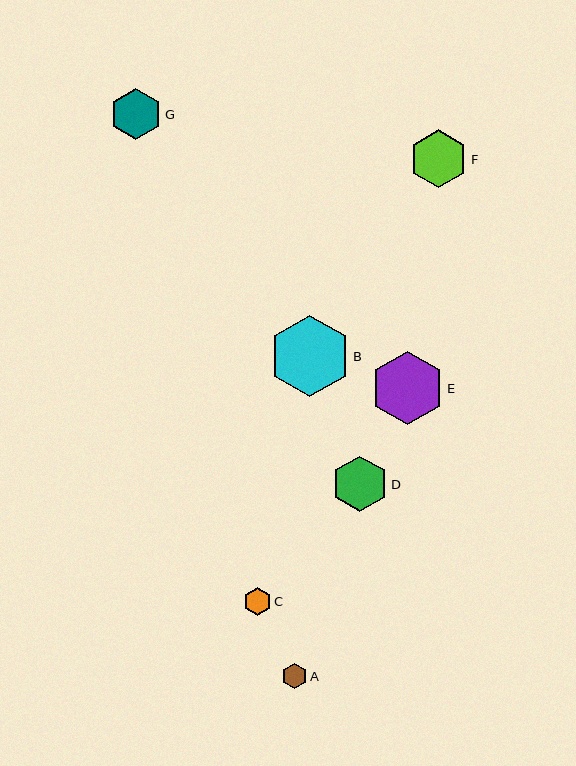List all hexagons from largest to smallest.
From largest to smallest: B, E, F, D, G, C, A.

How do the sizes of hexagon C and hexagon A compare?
Hexagon C and hexagon A are approximately the same size.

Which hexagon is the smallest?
Hexagon A is the smallest with a size of approximately 25 pixels.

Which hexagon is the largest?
Hexagon B is the largest with a size of approximately 82 pixels.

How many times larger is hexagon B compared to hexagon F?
Hexagon B is approximately 1.4 times the size of hexagon F.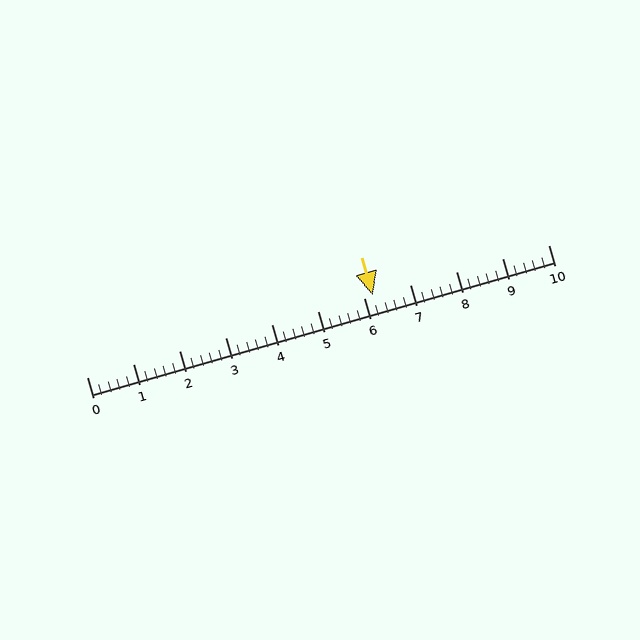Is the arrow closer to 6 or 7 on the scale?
The arrow is closer to 6.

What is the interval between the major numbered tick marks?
The major tick marks are spaced 1 units apart.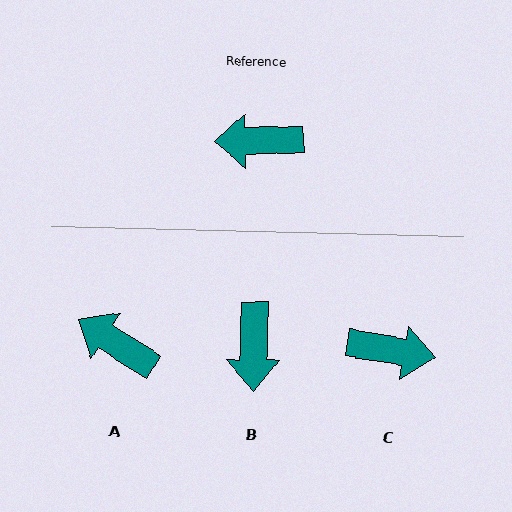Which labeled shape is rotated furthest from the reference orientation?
C, about 169 degrees away.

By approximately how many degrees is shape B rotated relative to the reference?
Approximately 88 degrees counter-clockwise.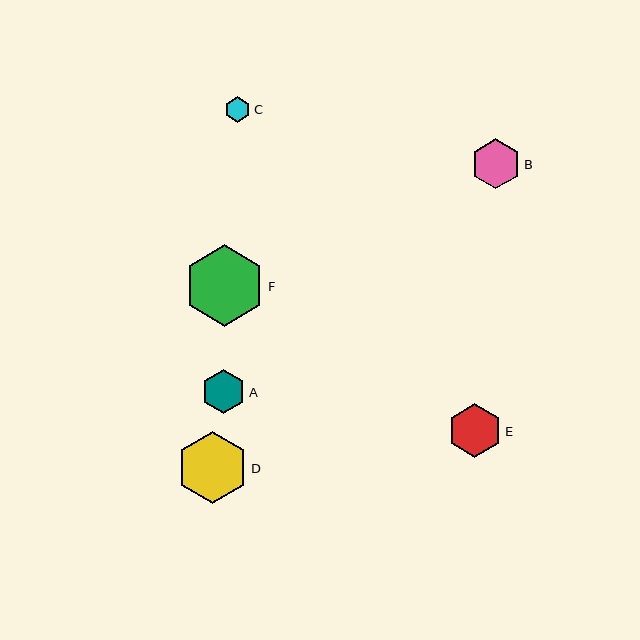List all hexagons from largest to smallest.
From largest to smallest: F, D, E, B, A, C.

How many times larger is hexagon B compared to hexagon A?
Hexagon B is approximately 1.1 times the size of hexagon A.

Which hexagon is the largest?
Hexagon F is the largest with a size of approximately 81 pixels.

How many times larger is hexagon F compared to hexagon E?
Hexagon F is approximately 1.5 times the size of hexagon E.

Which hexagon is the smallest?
Hexagon C is the smallest with a size of approximately 25 pixels.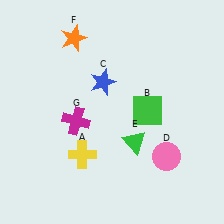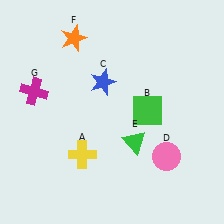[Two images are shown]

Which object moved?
The magenta cross (G) moved left.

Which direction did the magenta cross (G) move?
The magenta cross (G) moved left.